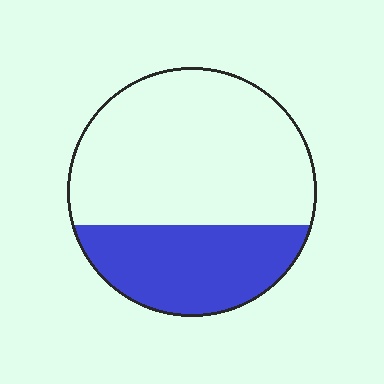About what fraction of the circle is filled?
About one third (1/3).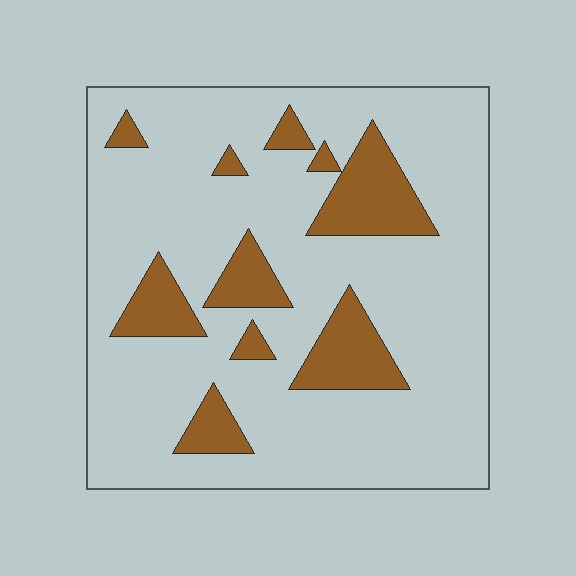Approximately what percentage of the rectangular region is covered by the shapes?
Approximately 20%.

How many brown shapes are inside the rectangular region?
10.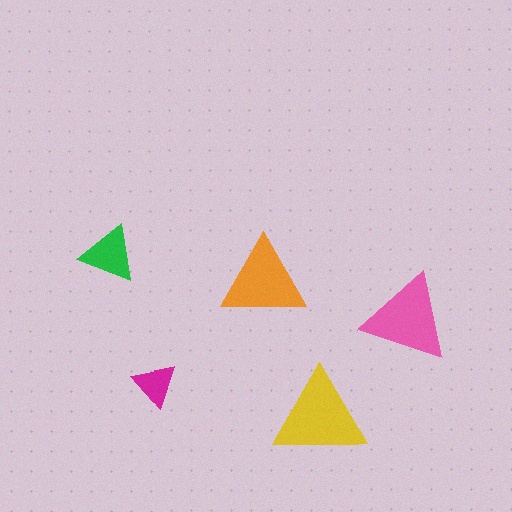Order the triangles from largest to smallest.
the yellow one, the pink one, the orange one, the green one, the magenta one.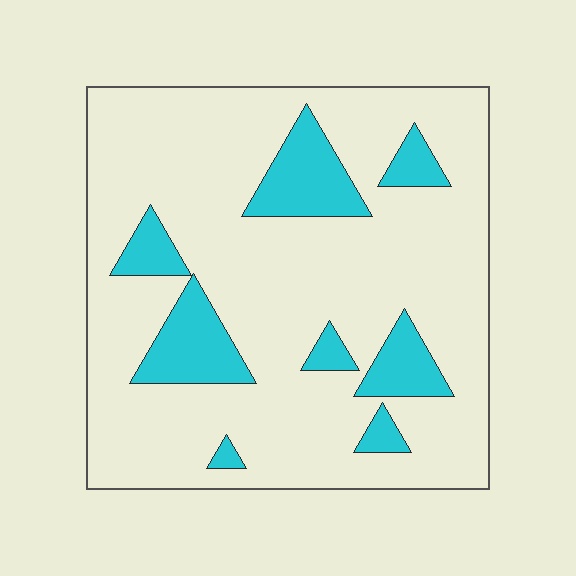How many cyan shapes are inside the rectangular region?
8.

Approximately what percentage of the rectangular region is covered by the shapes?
Approximately 20%.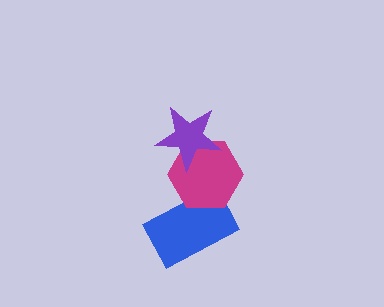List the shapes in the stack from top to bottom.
From top to bottom: the purple star, the magenta hexagon, the blue rectangle.